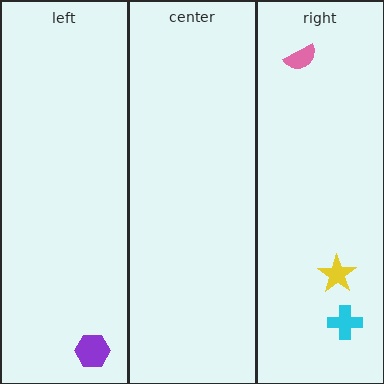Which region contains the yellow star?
The right region.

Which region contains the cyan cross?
The right region.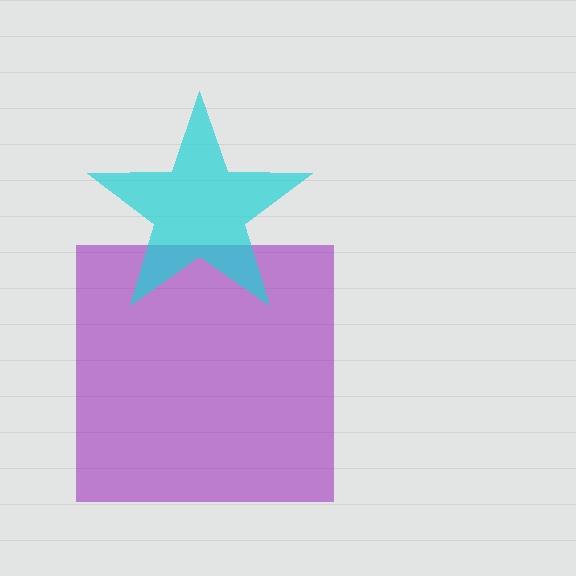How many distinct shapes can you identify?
There are 2 distinct shapes: a purple square, a cyan star.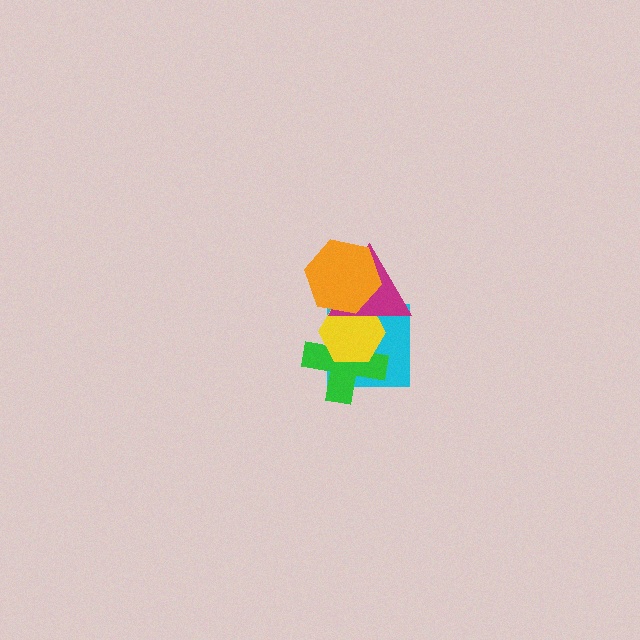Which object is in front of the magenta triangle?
The orange hexagon is in front of the magenta triangle.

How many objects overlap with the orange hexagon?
2 objects overlap with the orange hexagon.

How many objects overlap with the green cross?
3 objects overlap with the green cross.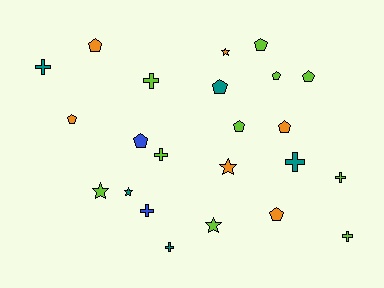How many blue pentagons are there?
There is 1 blue pentagon.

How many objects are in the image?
There are 23 objects.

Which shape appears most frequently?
Pentagon, with 10 objects.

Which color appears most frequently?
Lime, with 10 objects.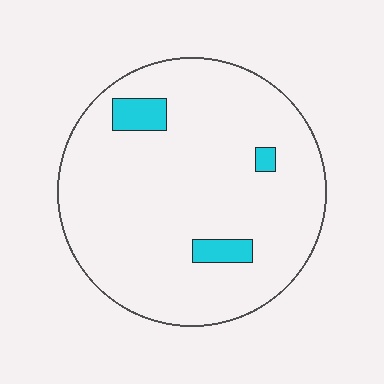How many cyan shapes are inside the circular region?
3.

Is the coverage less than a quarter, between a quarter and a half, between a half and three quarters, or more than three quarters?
Less than a quarter.